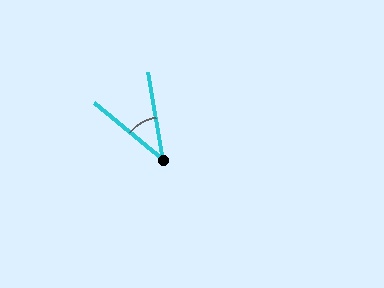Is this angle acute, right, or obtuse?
It is acute.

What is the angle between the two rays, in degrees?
Approximately 41 degrees.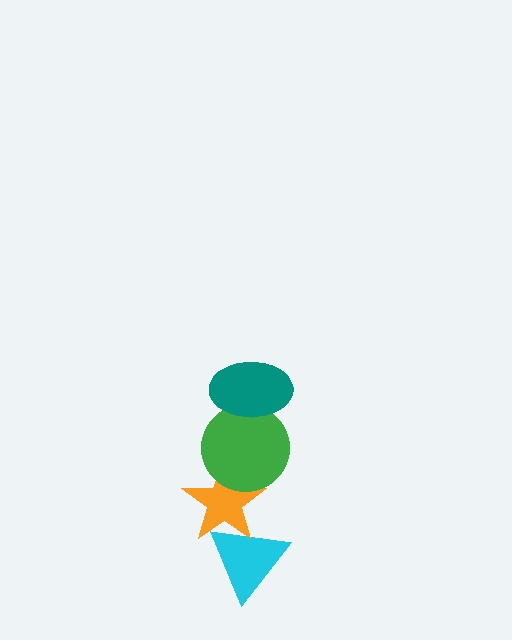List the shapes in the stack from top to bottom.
From top to bottom: the teal ellipse, the green circle, the orange star, the cyan triangle.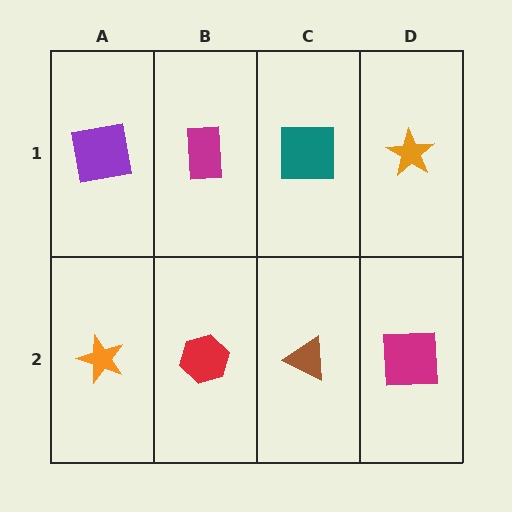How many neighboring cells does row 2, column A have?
2.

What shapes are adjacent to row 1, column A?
An orange star (row 2, column A), a magenta rectangle (row 1, column B).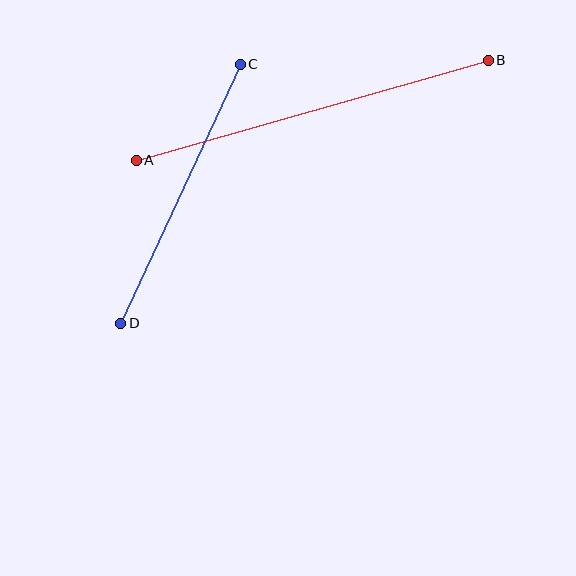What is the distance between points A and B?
The distance is approximately 366 pixels.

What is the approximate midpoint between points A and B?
The midpoint is at approximately (312, 110) pixels.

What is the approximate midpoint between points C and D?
The midpoint is at approximately (181, 194) pixels.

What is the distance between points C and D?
The distance is approximately 286 pixels.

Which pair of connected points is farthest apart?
Points A and B are farthest apart.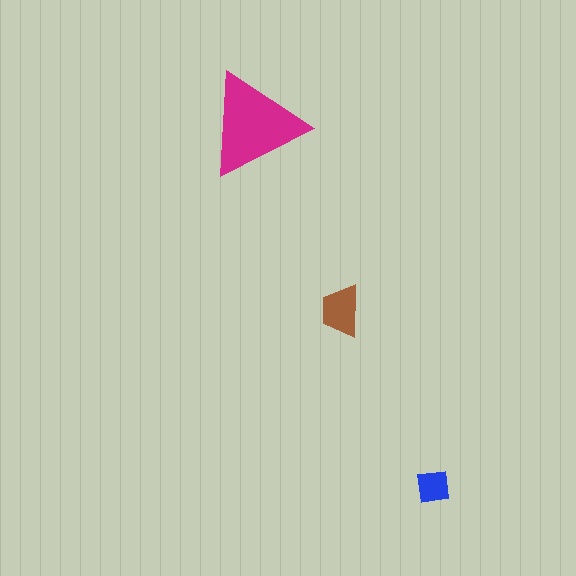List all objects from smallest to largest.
The blue square, the brown trapezoid, the magenta triangle.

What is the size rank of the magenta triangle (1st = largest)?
1st.